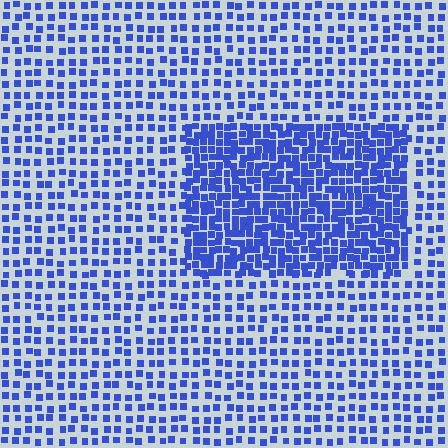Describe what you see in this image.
The image contains small blue elements arranged at two different densities. A rectangle-shaped region is visible where the elements are more densely packed than the surrounding area.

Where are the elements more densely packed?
The elements are more densely packed inside the rectangle boundary.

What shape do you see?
I see a rectangle.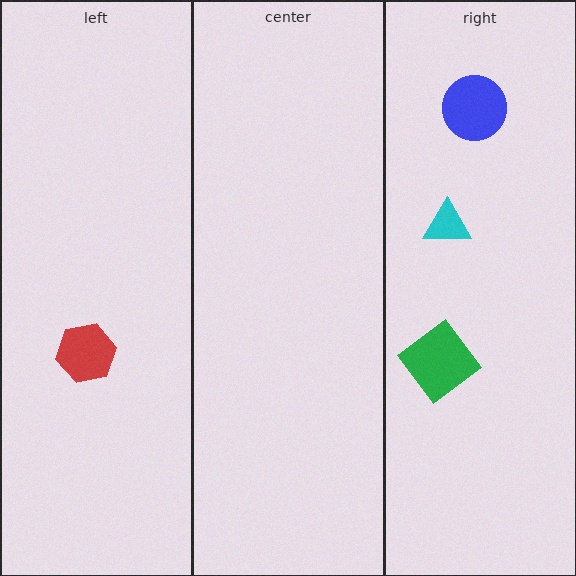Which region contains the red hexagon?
The left region.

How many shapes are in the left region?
1.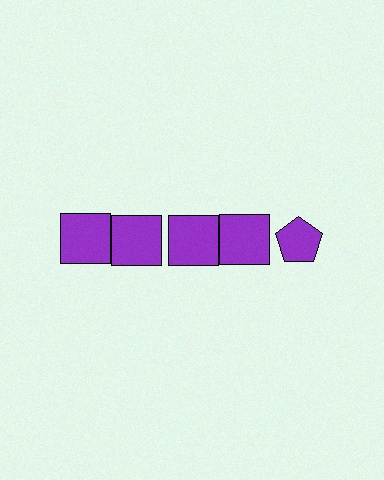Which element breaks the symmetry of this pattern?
The purple pentagon in the top row, rightmost column breaks the symmetry. All other shapes are purple squares.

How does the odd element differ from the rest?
It has a different shape: pentagon instead of square.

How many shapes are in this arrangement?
There are 5 shapes arranged in a grid pattern.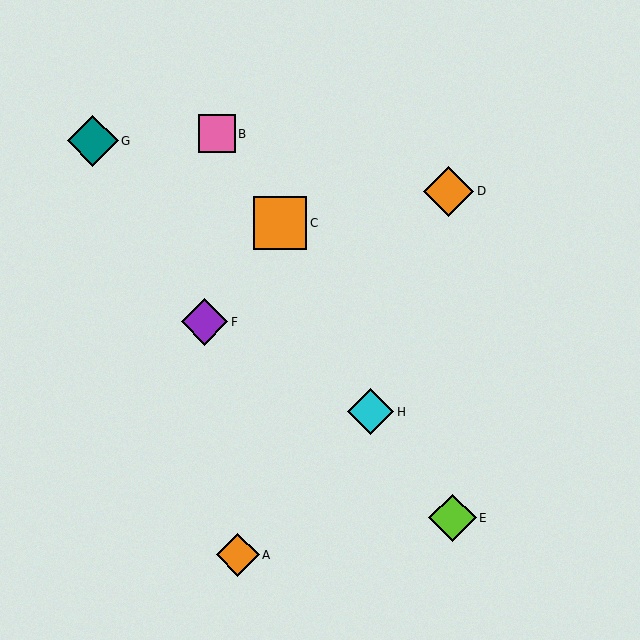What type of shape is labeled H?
Shape H is a cyan diamond.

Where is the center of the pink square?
The center of the pink square is at (217, 134).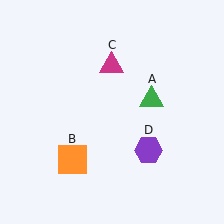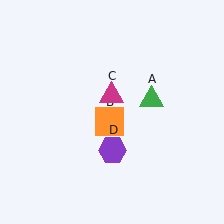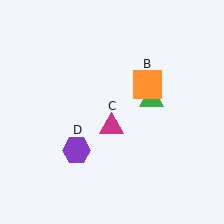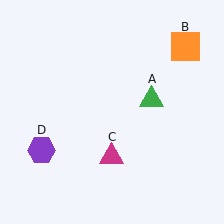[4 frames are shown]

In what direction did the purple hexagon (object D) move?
The purple hexagon (object D) moved left.